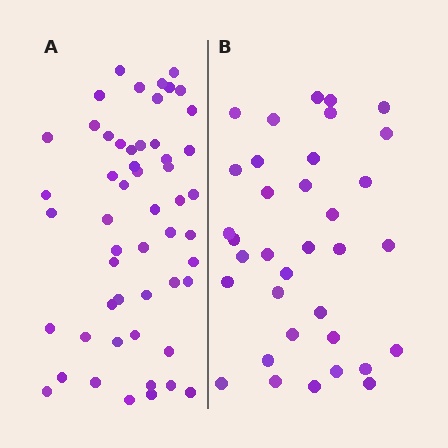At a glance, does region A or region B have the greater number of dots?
Region A (the left region) has more dots.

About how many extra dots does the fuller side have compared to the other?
Region A has approximately 20 more dots than region B.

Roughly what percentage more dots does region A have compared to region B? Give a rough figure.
About 50% more.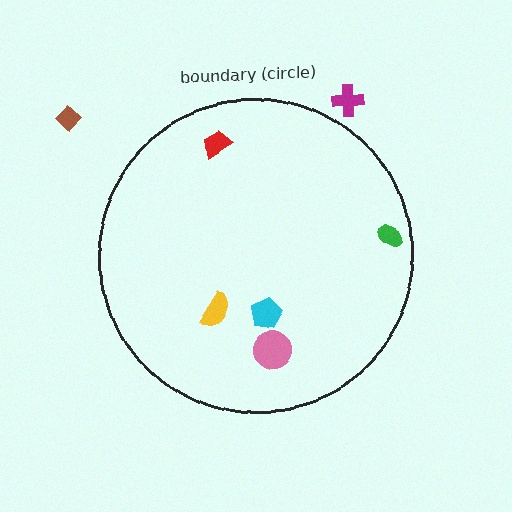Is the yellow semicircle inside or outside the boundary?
Inside.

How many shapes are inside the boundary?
5 inside, 2 outside.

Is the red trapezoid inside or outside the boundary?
Inside.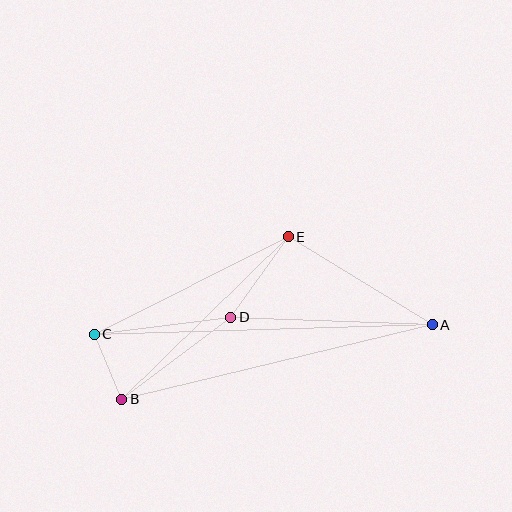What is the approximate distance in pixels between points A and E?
The distance between A and E is approximately 169 pixels.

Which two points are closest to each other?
Points B and C are closest to each other.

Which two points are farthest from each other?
Points A and C are farthest from each other.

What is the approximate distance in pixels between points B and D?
The distance between B and D is approximately 136 pixels.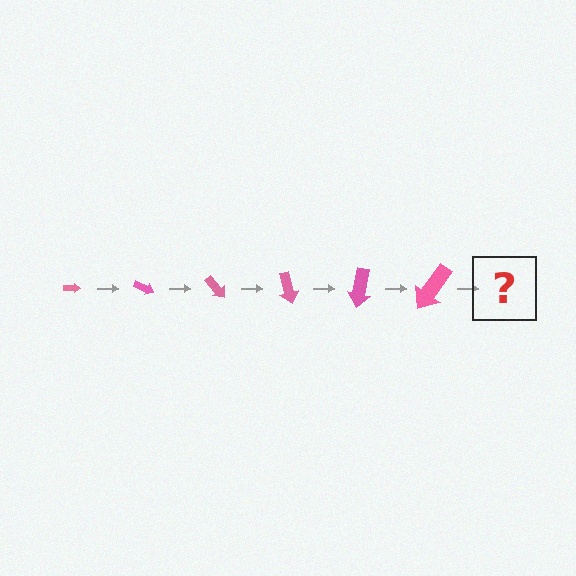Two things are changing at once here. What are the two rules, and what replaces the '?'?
The two rules are that the arrow grows larger each step and it rotates 25 degrees each step. The '?' should be an arrow, larger than the previous one and rotated 150 degrees from the start.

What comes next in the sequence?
The next element should be an arrow, larger than the previous one and rotated 150 degrees from the start.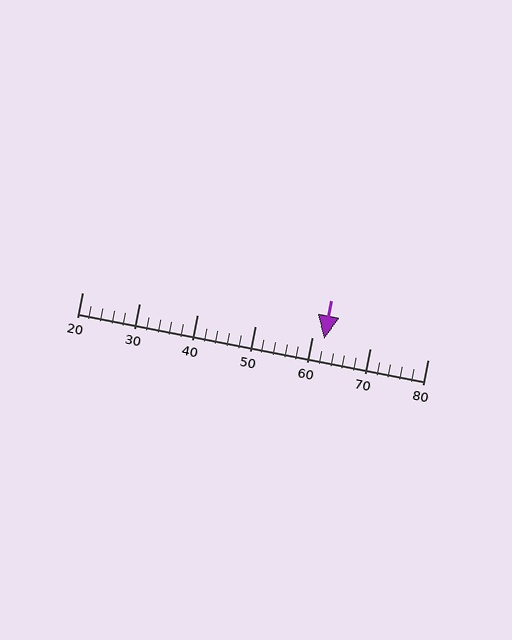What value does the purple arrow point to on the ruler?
The purple arrow points to approximately 62.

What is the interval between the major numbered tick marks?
The major tick marks are spaced 10 units apart.